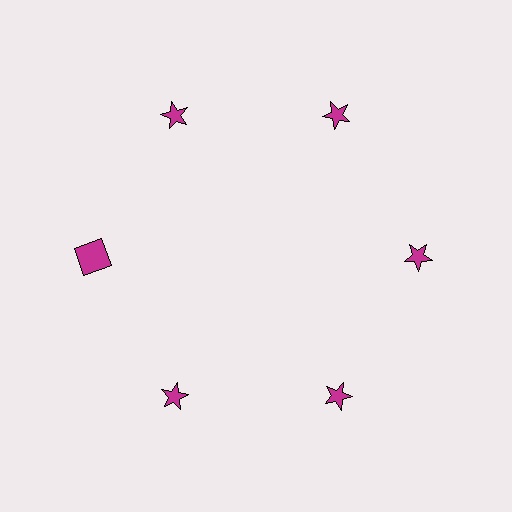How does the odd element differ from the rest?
It has a different shape: square instead of star.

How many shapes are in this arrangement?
There are 6 shapes arranged in a ring pattern.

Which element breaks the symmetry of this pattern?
The magenta square at roughly the 9 o'clock position breaks the symmetry. All other shapes are magenta stars.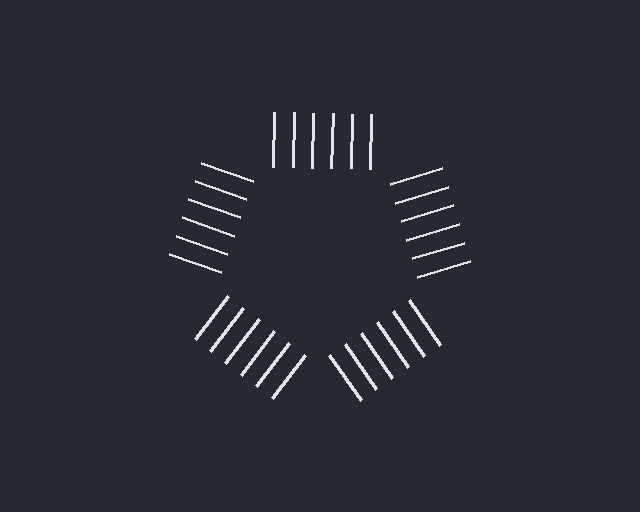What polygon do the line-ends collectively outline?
An illusory pentagon — the line segments terminate on its edges but no continuous stroke is drawn.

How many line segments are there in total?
30 — 6 along each of the 5 edges.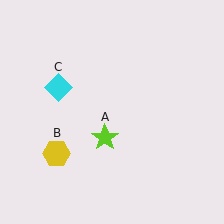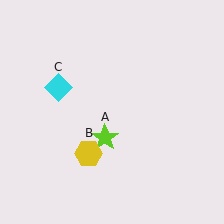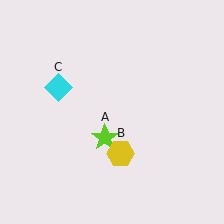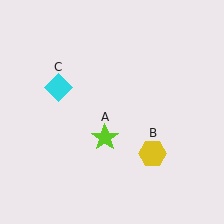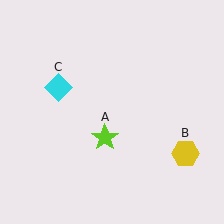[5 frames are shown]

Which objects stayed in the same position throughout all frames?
Lime star (object A) and cyan diamond (object C) remained stationary.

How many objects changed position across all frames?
1 object changed position: yellow hexagon (object B).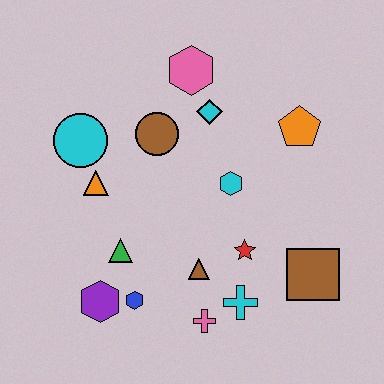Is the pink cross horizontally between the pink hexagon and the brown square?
Yes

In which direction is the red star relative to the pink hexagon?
The red star is below the pink hexagon.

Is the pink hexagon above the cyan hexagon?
Yes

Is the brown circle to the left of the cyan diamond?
Yes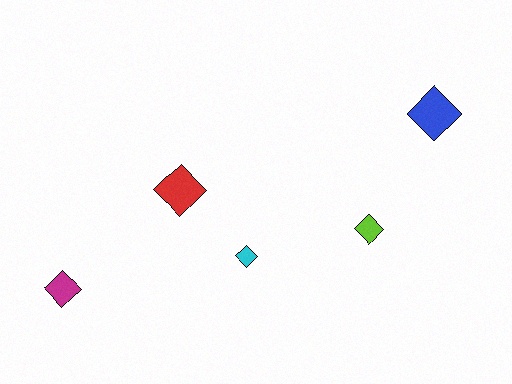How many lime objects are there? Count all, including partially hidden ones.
There is 1 lime object.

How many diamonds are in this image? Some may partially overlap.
There are 5 diamonds.